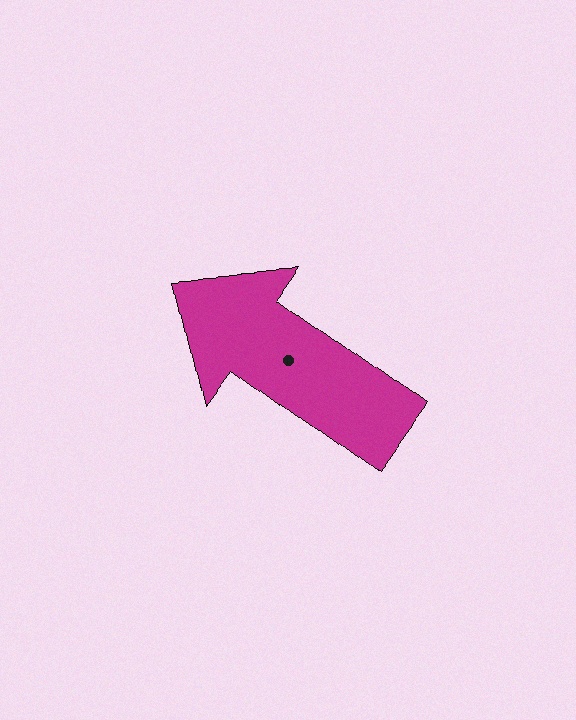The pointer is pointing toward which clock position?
Roughly 10 o'clock.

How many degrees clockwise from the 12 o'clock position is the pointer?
Approximately 306 degrees.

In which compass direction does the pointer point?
Northwest.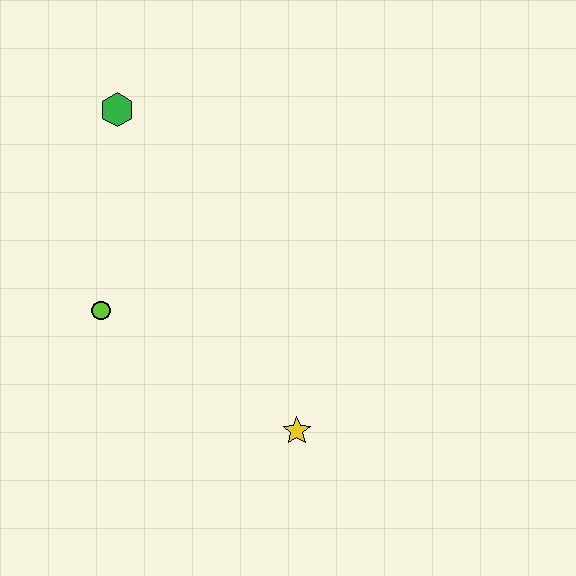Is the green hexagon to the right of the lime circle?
Yes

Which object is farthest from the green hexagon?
The yellow star is farthest from the green hexagon.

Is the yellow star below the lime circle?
Yes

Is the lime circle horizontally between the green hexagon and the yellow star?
No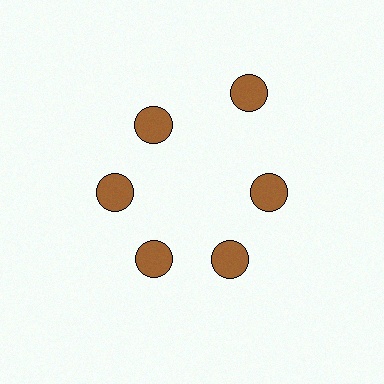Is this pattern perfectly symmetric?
No. The 6 brown circles are arranged in a ring, but one element near the 1 o'clock position is pushed outward from the center, breaking the 6-fold rotational symmetry.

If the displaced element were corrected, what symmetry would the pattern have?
It would have 6-fold rotational symmetry — the pattern would map onto itself every 60 degrees.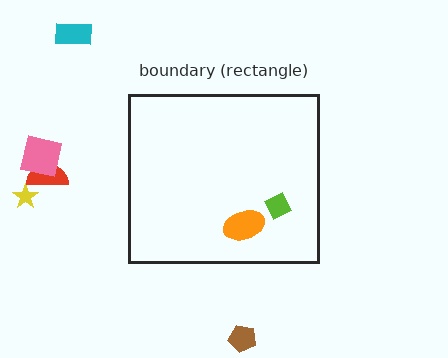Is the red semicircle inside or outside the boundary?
Outside.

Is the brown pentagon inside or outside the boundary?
Outside.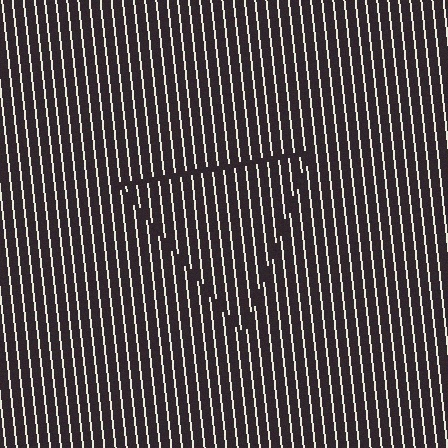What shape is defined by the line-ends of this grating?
An illusory triangle. The interior of the shape contains the same grating, shifted by half a period — the contour is defined by the phase discontinuity where line-ends from the inner and outer gratings abut.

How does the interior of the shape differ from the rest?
The interior of the shape contains the same grating, shifted by half a period — the contour is defined by the phase discontinuity where line-ends from the inner and outer gratings abut.